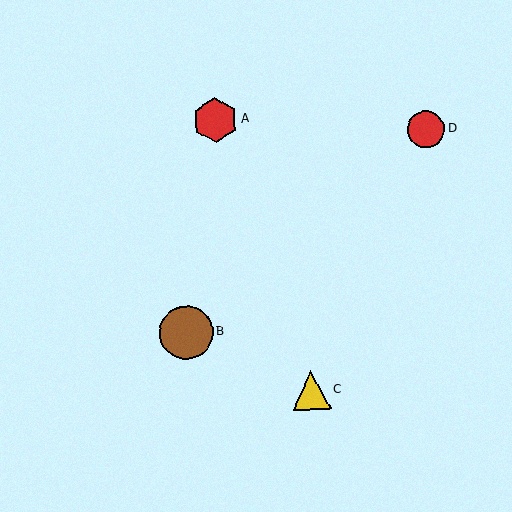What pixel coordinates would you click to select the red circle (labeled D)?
Click at (426, 129) to select the red circle D.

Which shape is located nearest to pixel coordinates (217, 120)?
The red hexagon (labeled A) at (215, 120) is nearest to that location.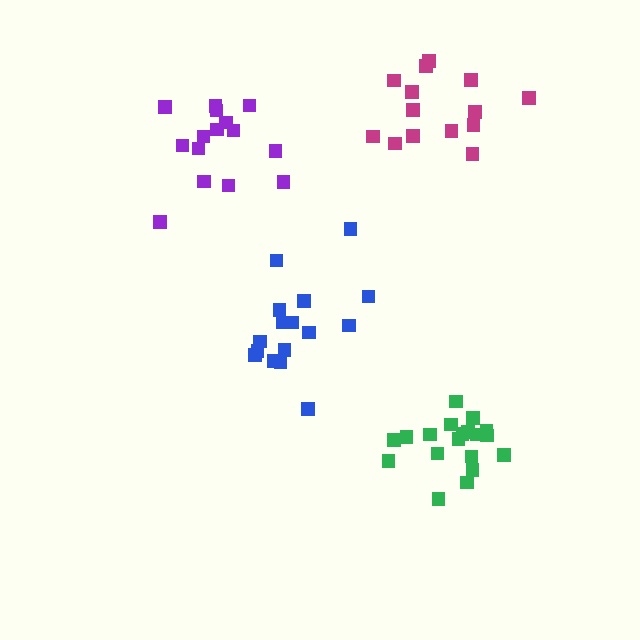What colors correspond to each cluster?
The clusters are colored: green, blue, magenta, purple.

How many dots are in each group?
Group 1: 19 dots, Group 2: 16 dots, Group 3: 14 dots, Group 4: 15 dots (64 total).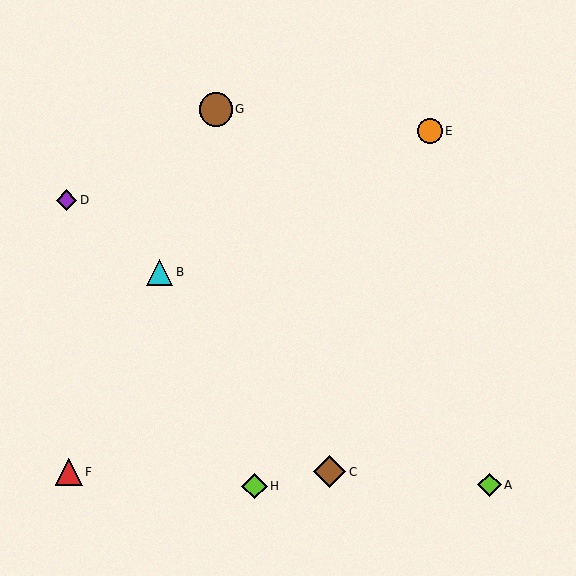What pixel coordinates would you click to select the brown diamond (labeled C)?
Click at (330, 472) to select the brown diamond C.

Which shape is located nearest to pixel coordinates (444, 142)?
The orange circle (labeled E) at (430, 131) is nearest to that location.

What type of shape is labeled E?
Shape E is an orange circle.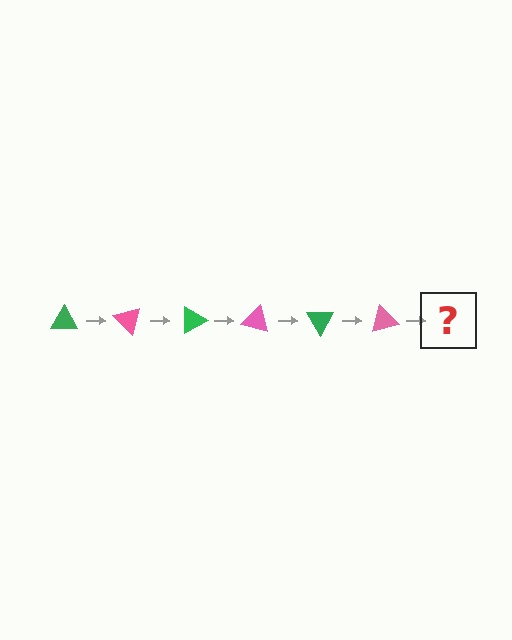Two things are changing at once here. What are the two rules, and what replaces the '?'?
The two rules are that it rotates 45 degrees each step and the color cycles through green and pink. The '?' should be a green triangle, rotated 270 degrees from the start.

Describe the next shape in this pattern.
It should be a green triangle, rotated 270 degrees from the start.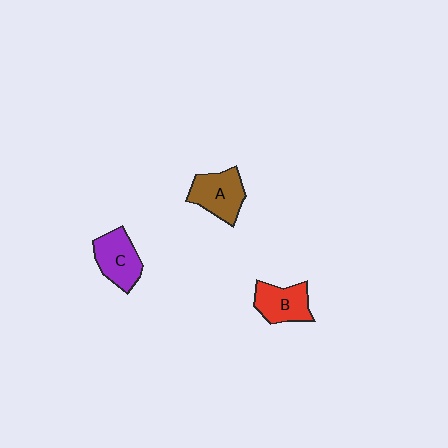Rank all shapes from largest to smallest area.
From largest to smallest: A (brown), C (purple), B (red).